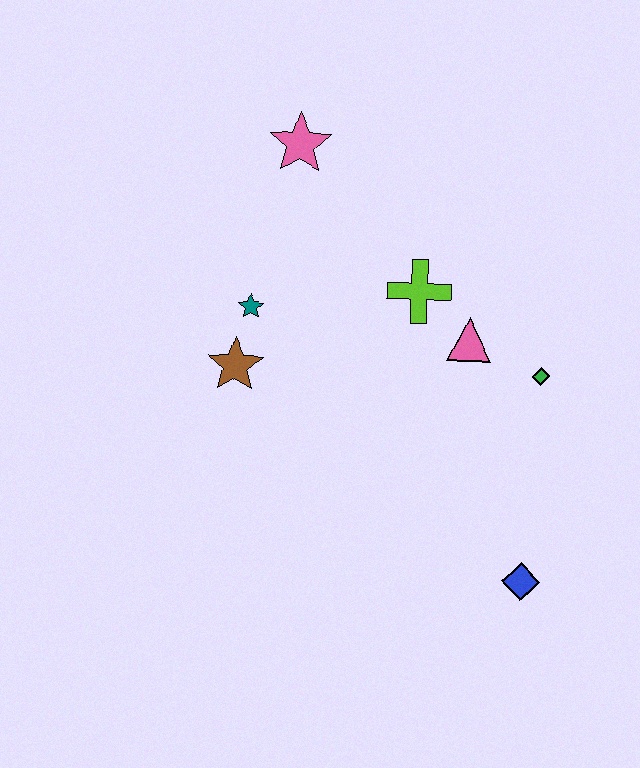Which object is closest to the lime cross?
The pink triangle is closest to the lime cross.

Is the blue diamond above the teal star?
No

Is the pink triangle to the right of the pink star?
Yes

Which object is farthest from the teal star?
The blue diamond is farthest from the teal star.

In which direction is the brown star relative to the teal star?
The brown star is below the teal star.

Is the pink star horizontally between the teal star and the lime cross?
Yes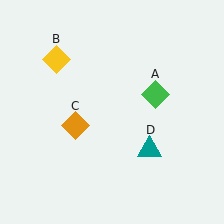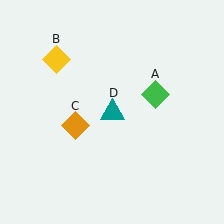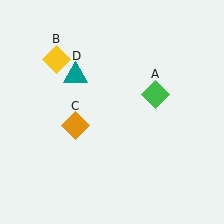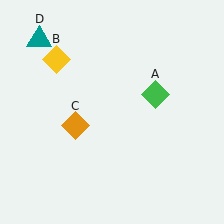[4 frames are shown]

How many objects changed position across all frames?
1 object changed position: teal triangle (object D).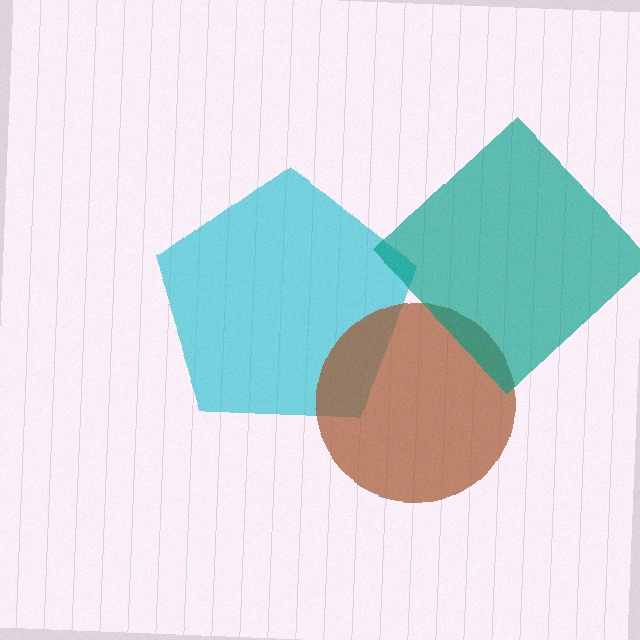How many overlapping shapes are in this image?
There are 3 overlapping shapes in the image.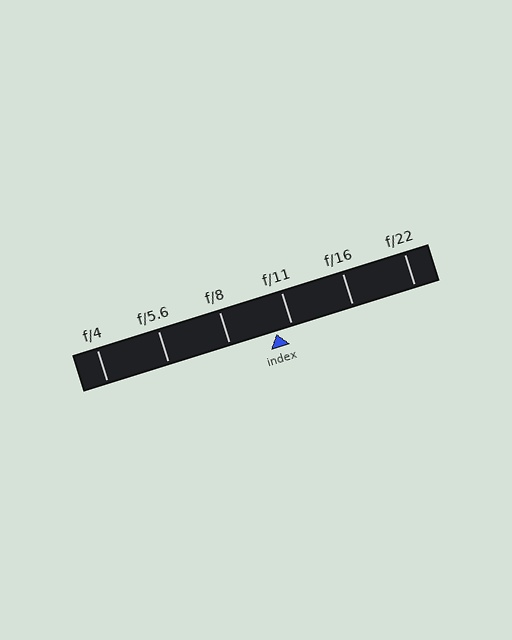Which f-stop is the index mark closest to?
The index mark is closest to f/11.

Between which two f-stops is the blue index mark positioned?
The index mark is between f/8 and f/11.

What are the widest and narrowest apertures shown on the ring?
The widest aperture shown is f/4 and the narrowest is f/22.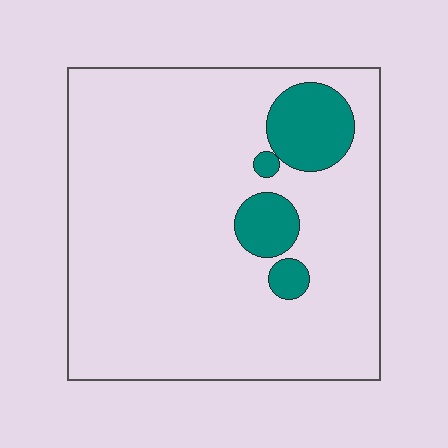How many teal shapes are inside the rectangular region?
4.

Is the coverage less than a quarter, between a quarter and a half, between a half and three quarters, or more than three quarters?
Less than a quarter.